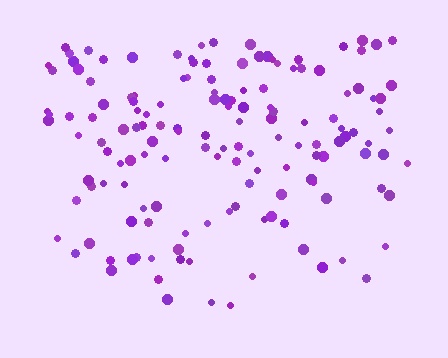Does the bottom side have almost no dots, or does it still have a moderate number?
Still a moderate number, just noticeably fewer than the top.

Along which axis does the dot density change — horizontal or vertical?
Vertical.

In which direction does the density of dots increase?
From bottom to top, with the top side densest.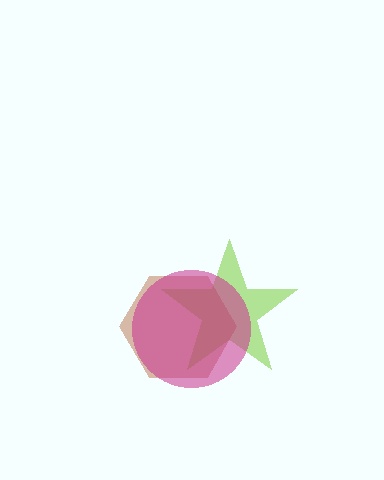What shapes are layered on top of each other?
The layered shapes are: a lime star, a brown hexagon, a magenta circle.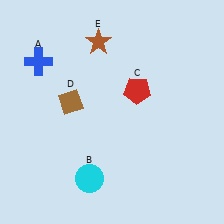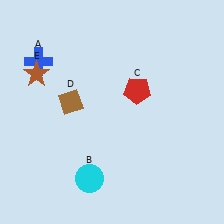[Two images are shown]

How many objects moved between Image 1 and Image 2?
1 object moved between the two images.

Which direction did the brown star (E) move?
The brown star (E) moved left.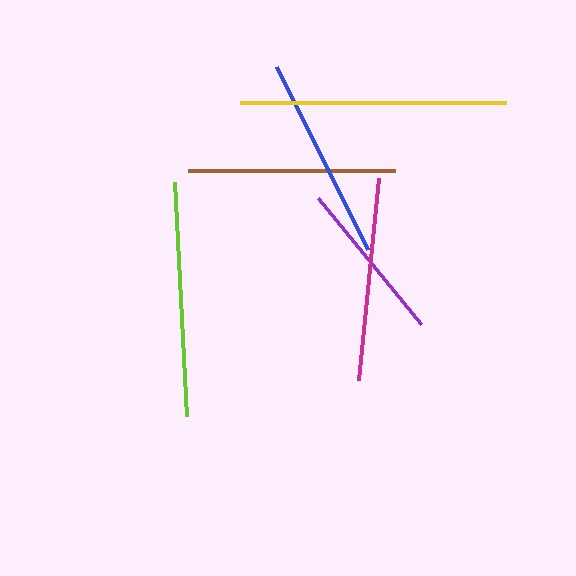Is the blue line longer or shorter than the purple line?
The blue line is longer than the purple line.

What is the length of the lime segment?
The lime segment is approximately 234 pixels long.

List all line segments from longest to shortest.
From longest to shortest: yellow, lime, brown, blue, magenta, purple.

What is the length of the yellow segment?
The yellow segment is approximately 266 pixels long.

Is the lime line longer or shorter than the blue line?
The lime line is longer than the blue line.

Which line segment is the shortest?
The purple line is the shortest at approximately 163 pixels.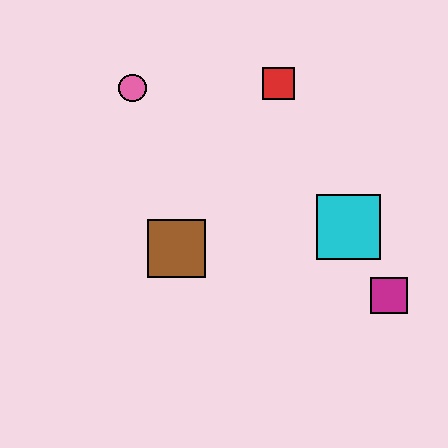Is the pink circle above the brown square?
Yes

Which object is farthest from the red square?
The magenta square is farthest from the red square.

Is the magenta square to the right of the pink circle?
Yes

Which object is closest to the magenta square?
The cyan square is closest to the magenta square.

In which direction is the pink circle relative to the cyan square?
The pink circle is to the left of the cyan square.